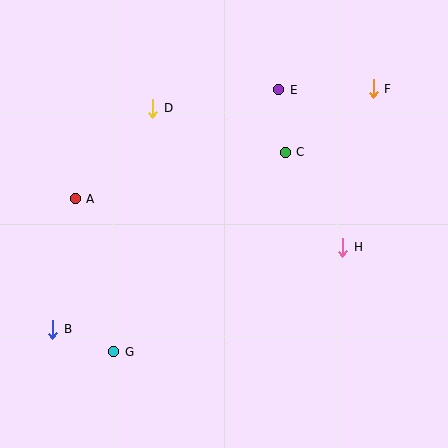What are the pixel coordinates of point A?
Point A is at (75, 199).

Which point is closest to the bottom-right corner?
Point H is closest to the bottom-right corner.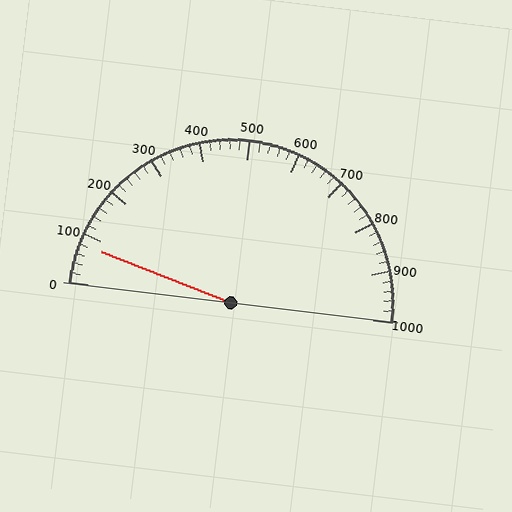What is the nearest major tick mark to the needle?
The nearest major tick mark is 100.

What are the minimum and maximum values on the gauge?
The gauge ranges from 0 to 1000.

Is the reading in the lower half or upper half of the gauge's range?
The reading is in the lower half of the range (0 to 1000).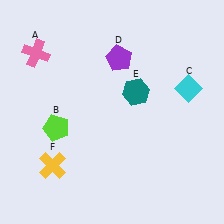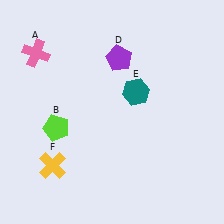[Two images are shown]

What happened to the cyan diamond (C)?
The cyan diamond (C) was removed in Image 2. It was in the top-right area of Image 1.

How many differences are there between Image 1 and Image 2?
There is 1 difference between the two images.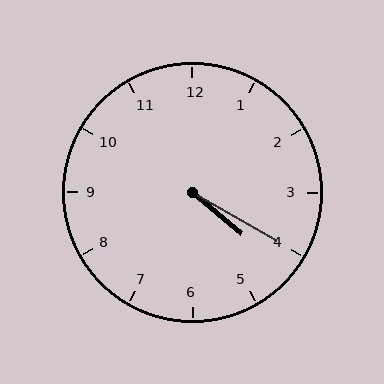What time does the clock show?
4:20.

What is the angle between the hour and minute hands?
Approximately 10 degrees.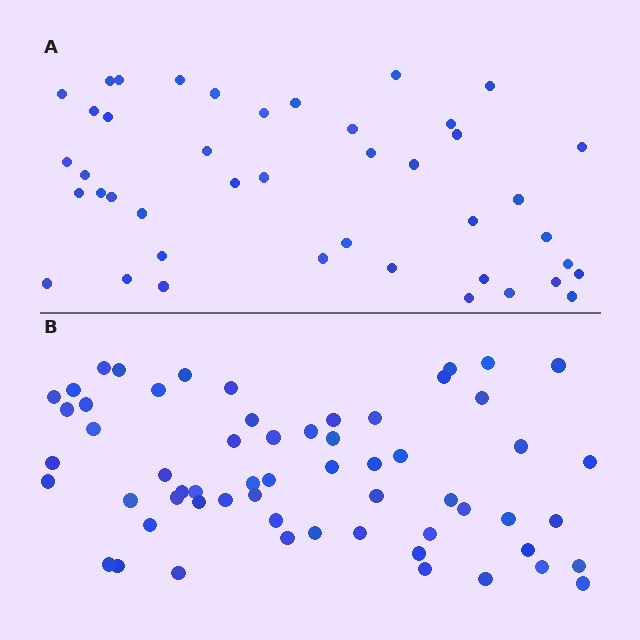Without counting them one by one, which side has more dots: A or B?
Region B (the bottom region) has more dots.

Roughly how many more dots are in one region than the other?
Region B has approximately 15 more dots than region A.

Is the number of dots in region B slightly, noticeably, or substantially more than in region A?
Region B has noticeably more, but not dramatically so. The ratio is roughly 1.4 to 1.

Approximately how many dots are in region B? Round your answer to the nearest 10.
About 60 dots.